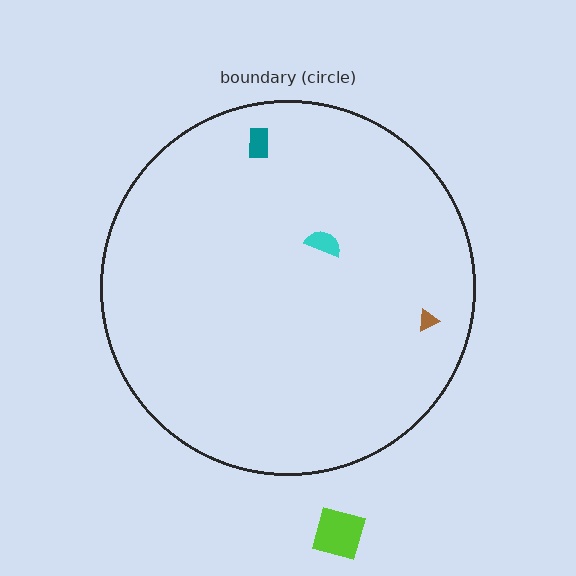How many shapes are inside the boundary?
3 inside, 1 outside.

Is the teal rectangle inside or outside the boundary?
Inside.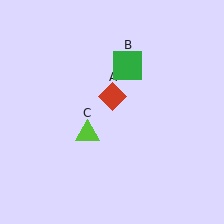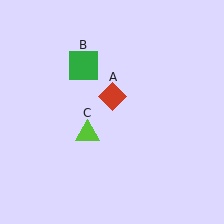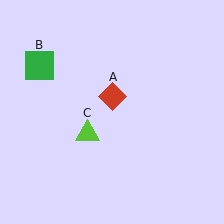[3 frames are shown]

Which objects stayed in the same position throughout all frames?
Red diamond (object A) and lime triangle (object C) remained stationary.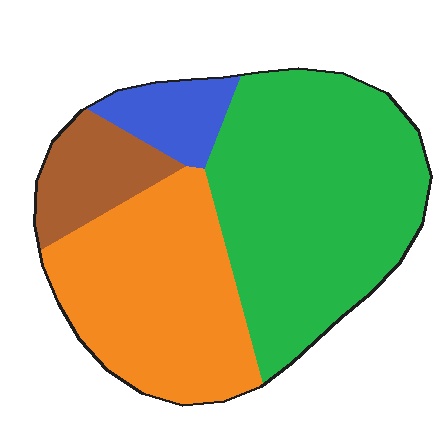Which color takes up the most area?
Green, at roughly 45%.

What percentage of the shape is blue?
Blue takes up less than a quarter of the shape.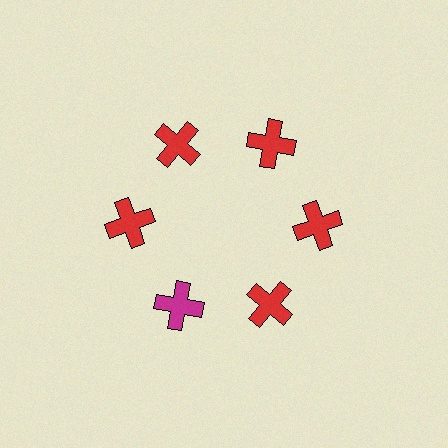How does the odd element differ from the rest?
It has a different color: magenta instead of red.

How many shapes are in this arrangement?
There are 6 shapes arranged in a ring pattern.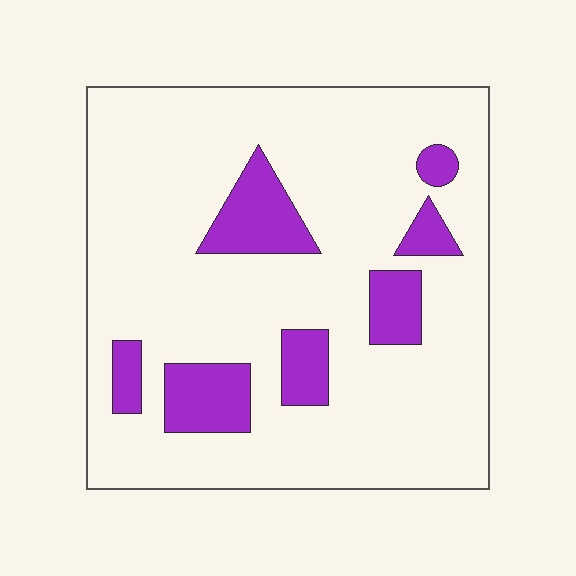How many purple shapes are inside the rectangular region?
7.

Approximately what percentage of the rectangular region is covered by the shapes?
Approximately 15%.